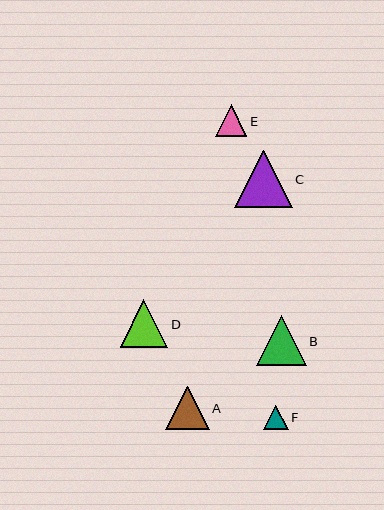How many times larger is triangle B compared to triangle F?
Triangle B is approximately 2.0 times the size of triangle F.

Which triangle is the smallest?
Triangle F is the smallest with a size of approximately 25 pixels.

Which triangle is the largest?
Triangle C is the largest with a size of approximately 58 pixels.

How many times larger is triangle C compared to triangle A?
Triangle C is approximately 1.3 times the size of triangle A.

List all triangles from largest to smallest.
From largest to smallest: C, B, D, A, E, F.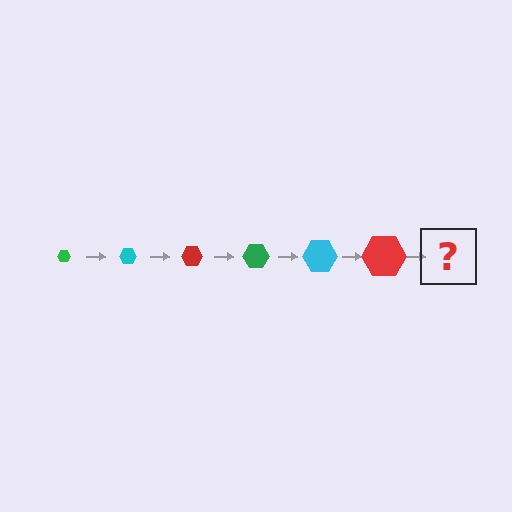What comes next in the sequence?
The next element should be a green hexagon, larger than the previous one.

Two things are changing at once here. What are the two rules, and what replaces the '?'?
The two rules are that the hexagon grows larger each step and the color cycles through green, cyan, and red. The '?' should be a green hexagon, larger than the previous one.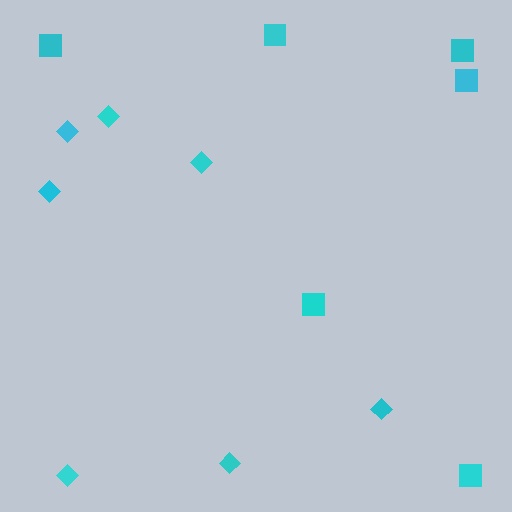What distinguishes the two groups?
There are 2 groups: one group of squares (6) and one group of diamonds (7).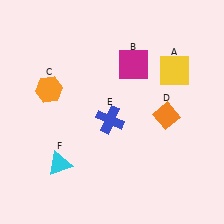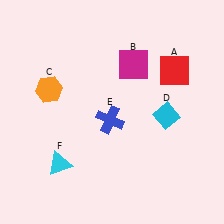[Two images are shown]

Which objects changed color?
A changed from yellow to red. D changed from orange to cyan.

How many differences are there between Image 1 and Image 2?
There are 2 differences between the two images.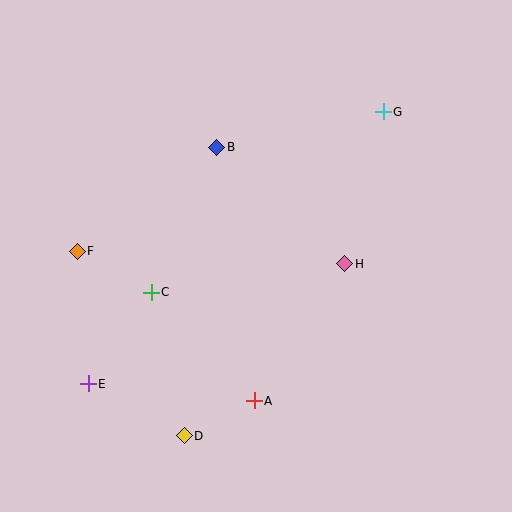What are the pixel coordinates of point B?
Point B is at (217, 147).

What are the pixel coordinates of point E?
Point E is at (88, 384).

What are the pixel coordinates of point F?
Point F is at (77, 251).